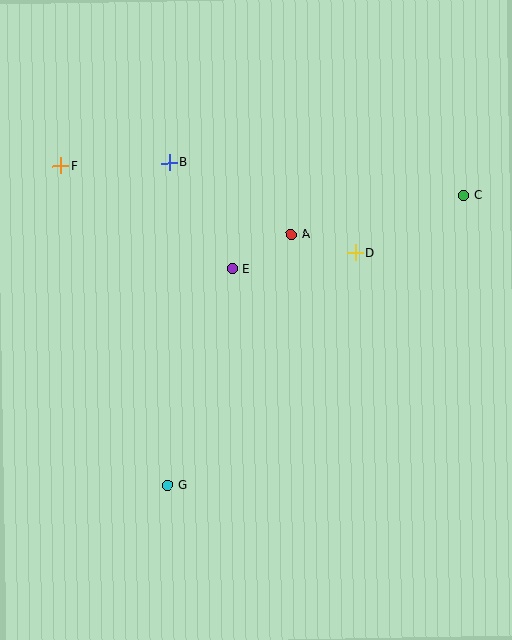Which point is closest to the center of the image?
Point E at (232, 269) is closest to the center.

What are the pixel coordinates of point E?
Point E is at (232, 269).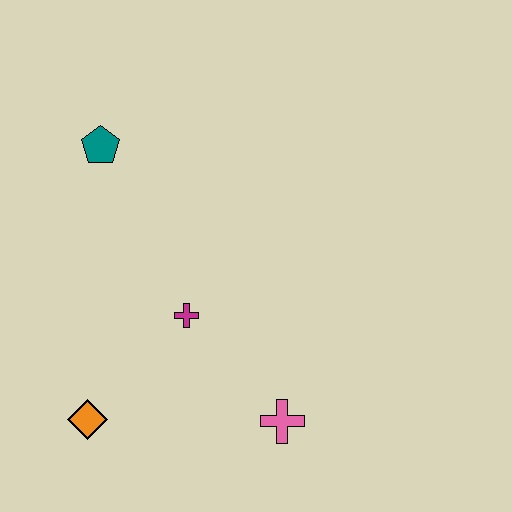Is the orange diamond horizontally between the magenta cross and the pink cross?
No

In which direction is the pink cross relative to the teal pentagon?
The pink cross is below the teal pentagon.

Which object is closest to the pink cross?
The magenta cross is closest to the pink cross.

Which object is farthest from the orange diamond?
The teal pentagon is farthest from the orange diamond.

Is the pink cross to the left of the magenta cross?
No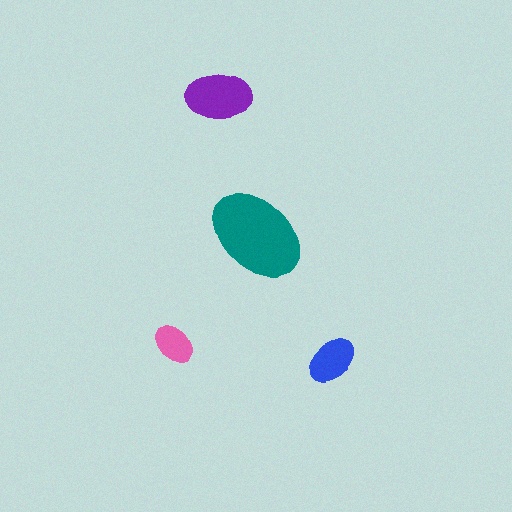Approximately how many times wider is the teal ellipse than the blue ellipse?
About 2 times wider.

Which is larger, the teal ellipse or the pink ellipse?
The teal one.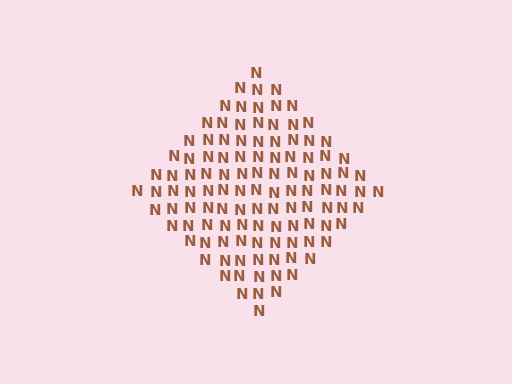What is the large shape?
The large shape is a diamond.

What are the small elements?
The small elements are letter N's.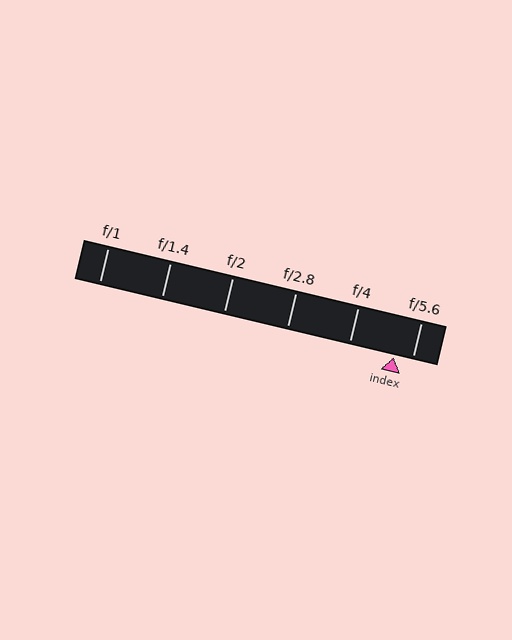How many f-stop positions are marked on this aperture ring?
There are 6 f-stop positions marked.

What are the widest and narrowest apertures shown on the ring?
The widest aperture shown is f/1 and the narrowest is f/5.6.